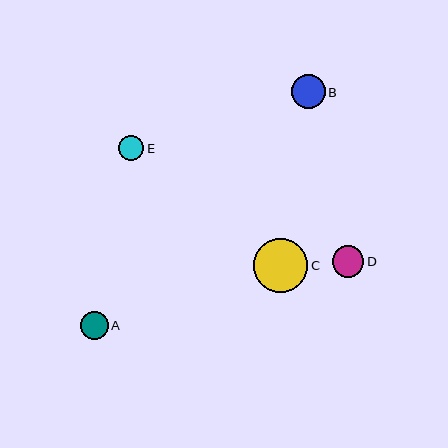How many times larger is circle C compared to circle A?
Circle C is approximately 1.9 times the size of circle A.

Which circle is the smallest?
Circle E is the smallest with a size of approximately 25 pixels.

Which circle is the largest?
Circle C is the largest with a size of approximately 54 pixels.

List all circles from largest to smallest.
From largest to smallest: C, B, D, A, E.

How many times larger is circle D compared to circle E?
Circle D is approximately 1.3 times the size of circle E.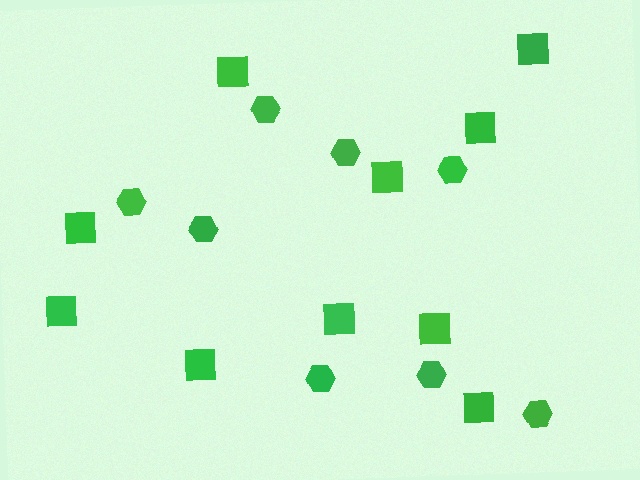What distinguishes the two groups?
There are 2 groups: one group of squares (10) and one group of hexagons (8).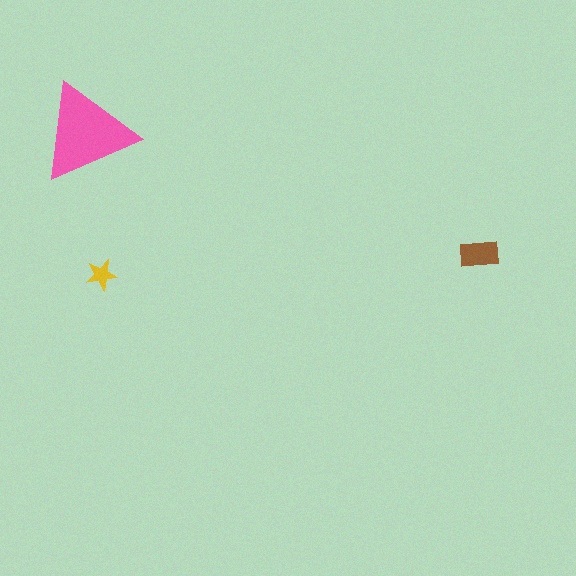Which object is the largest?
The pink triangle.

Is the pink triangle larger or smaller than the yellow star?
Larger.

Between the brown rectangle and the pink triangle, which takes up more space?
The pink triangle.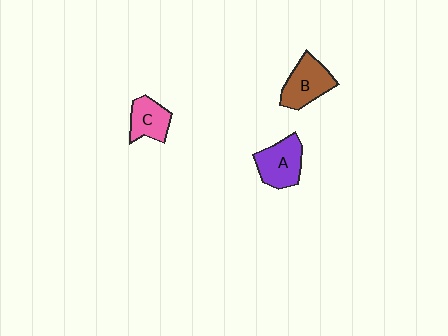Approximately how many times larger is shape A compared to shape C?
Approximately 1.3 times.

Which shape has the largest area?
Shape A (purple).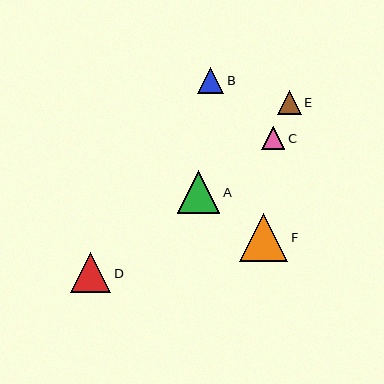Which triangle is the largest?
Triangle F is the largest with a size of approximately 49 pixels.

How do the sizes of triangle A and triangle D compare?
Triangle A and triangle D are approximately the same size.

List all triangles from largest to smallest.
From largest to smallest: F, A, D, B, E, C.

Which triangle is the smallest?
Triangle C is the smallest with a size of approximately 24 pixels.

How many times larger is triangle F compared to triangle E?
Triangle F is approximately 2.1 times the size of triangle E.